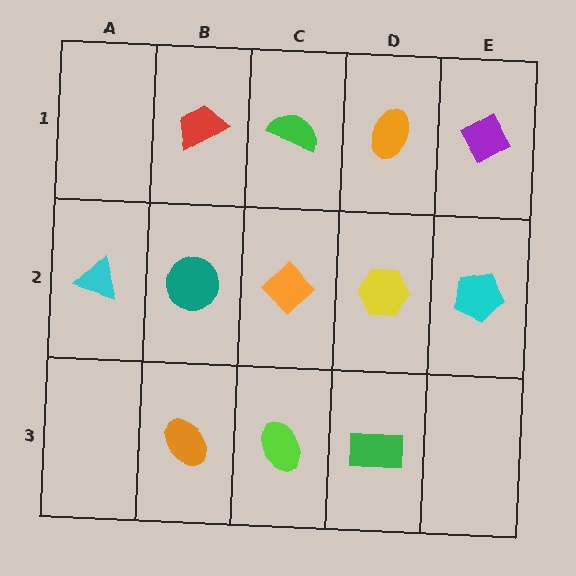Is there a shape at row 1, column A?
No, that cell is empty.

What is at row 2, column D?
A yellow hexagon.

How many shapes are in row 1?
4 shapes.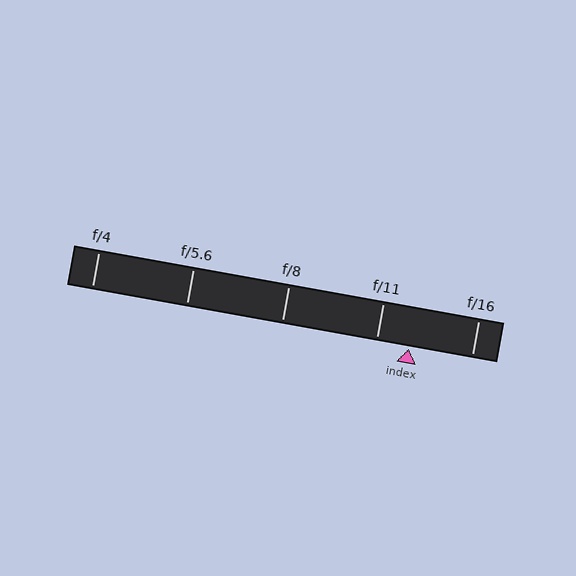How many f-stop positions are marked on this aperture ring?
There are 5 f-stop positions marked.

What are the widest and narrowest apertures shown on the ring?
The widest aperture shown is f/4 and the narrowest is f/16.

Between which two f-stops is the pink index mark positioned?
The index mark is between f/11 and f/16.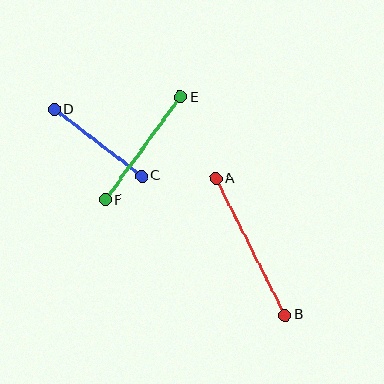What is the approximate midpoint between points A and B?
The midpoint is at approximately (250, 247) pixels.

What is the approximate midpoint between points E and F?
The midpoint is at approximately (143, 148) pixels.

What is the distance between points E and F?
The distance is approximately 127 pixels.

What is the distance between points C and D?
The distance is approximately 110 pixels.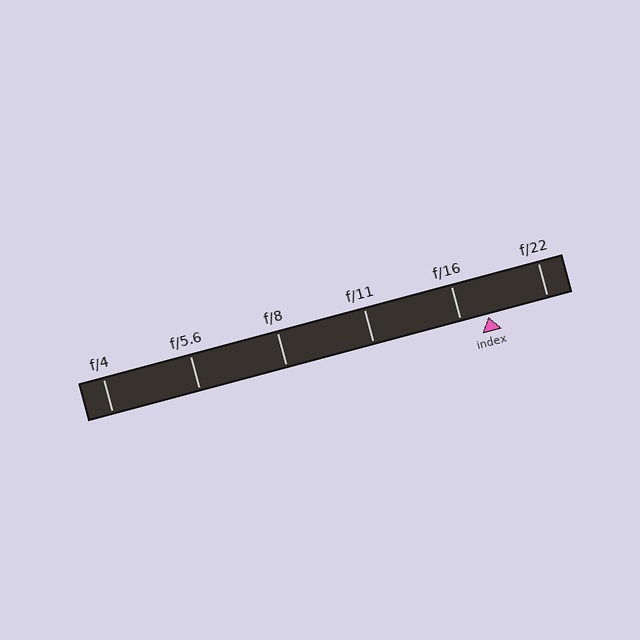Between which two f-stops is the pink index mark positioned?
The index mark is between f/16 and f/22.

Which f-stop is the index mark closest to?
The index mark is closest to f/16.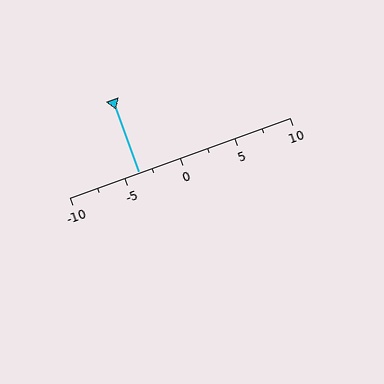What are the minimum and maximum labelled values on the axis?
The axis runs from -10 to 10.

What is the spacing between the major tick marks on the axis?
The major ticks are spaced 5 apart.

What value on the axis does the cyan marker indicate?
The marker indicates approximately -3.8.